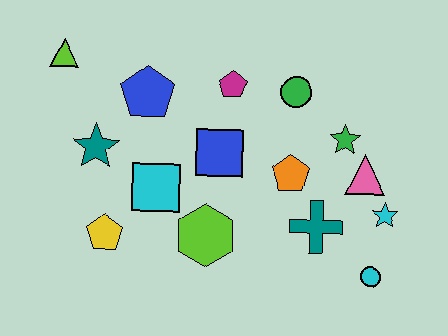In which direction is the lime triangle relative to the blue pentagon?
The lime triangle is to the left of the blue pentagon.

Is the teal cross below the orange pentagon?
Yes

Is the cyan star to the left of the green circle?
No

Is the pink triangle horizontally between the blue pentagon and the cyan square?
No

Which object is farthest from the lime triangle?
The cyan circle is farthest from the lime triangle.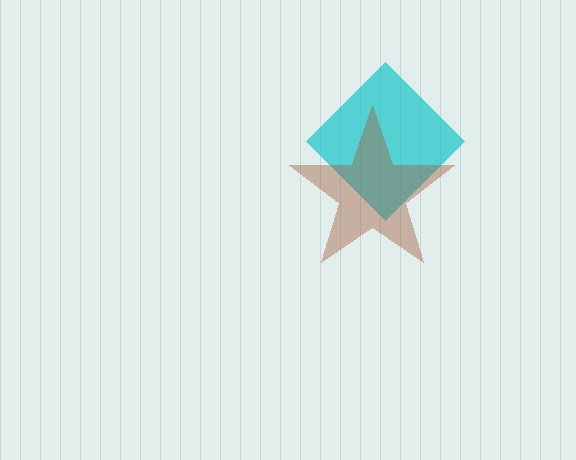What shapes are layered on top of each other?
The layered shapes are: a cyan diamond, a brown star.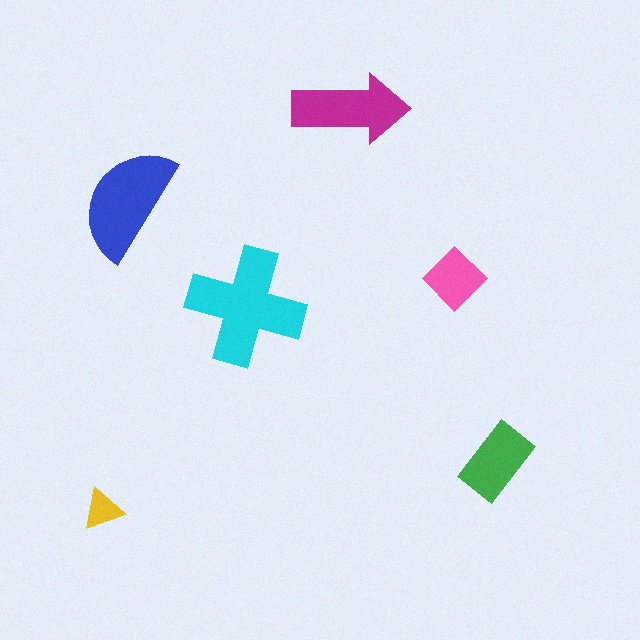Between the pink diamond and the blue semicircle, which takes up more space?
The blue semicircle.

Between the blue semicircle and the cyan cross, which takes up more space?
The cyan cross.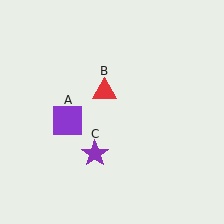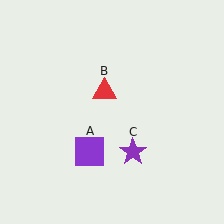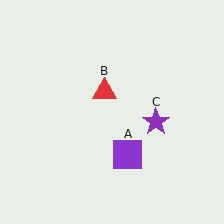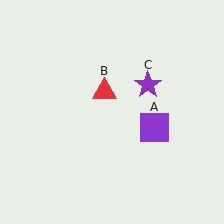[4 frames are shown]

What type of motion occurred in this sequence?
The purple square (object A), purple star (object C) rotated counterclockwise around the center of the scene.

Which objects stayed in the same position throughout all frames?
Red triangle (object B) remained stationary.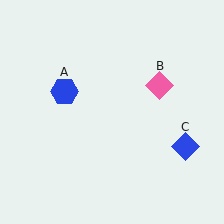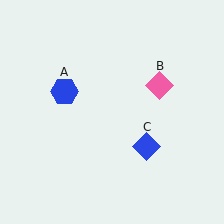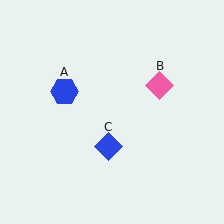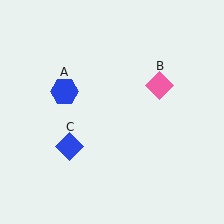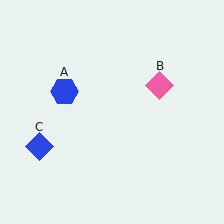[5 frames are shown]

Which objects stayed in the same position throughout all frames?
Blue hexagon (object A) and pink diamond (object B) remained stationary.